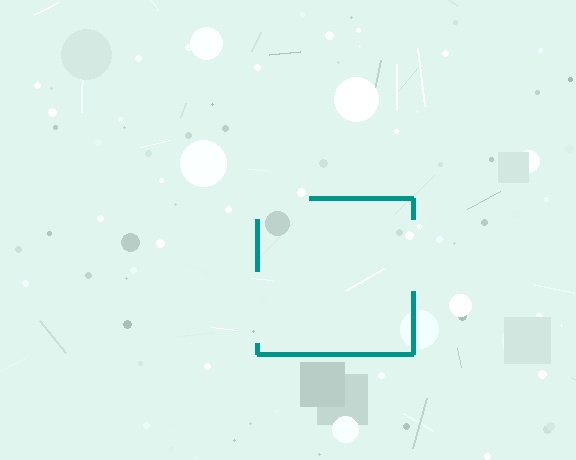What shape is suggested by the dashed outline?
The dashed outline suggests a square.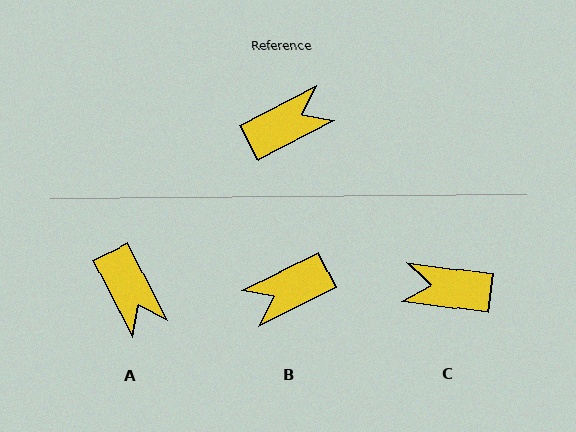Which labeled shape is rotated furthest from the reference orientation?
B, about 179 degrees away.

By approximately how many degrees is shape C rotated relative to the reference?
Approximately 144 degrees counter-clockwise.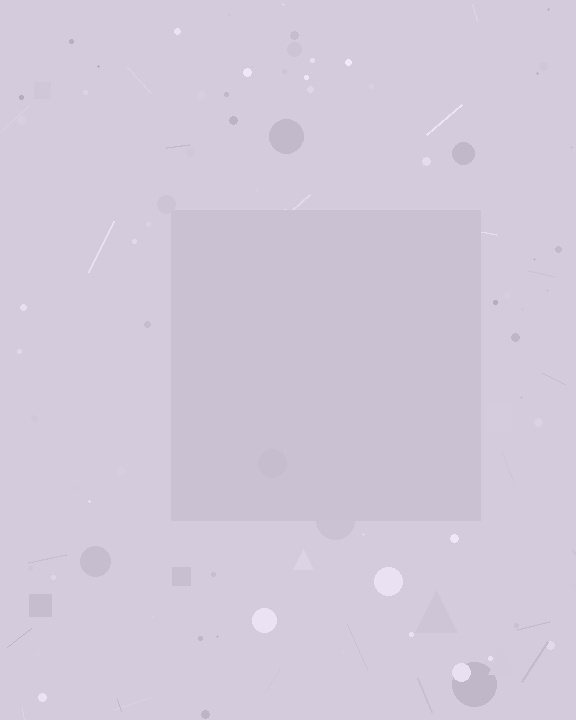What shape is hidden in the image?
A square is hidden in the image.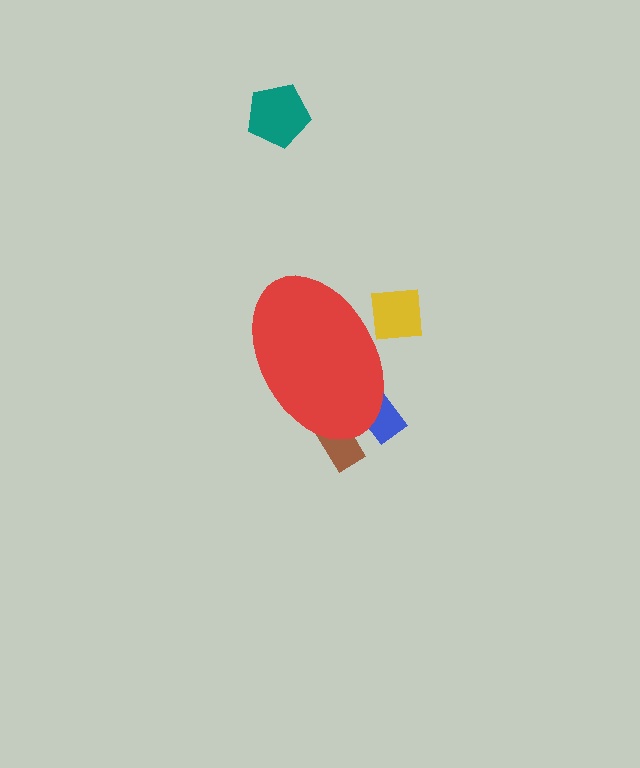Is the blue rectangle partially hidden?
Yes, the blue rectangle is partially hidden behind the red ellipse.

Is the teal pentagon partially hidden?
No, the teal pentagon is fully visible.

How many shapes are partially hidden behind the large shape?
3 shapes are partially hidden.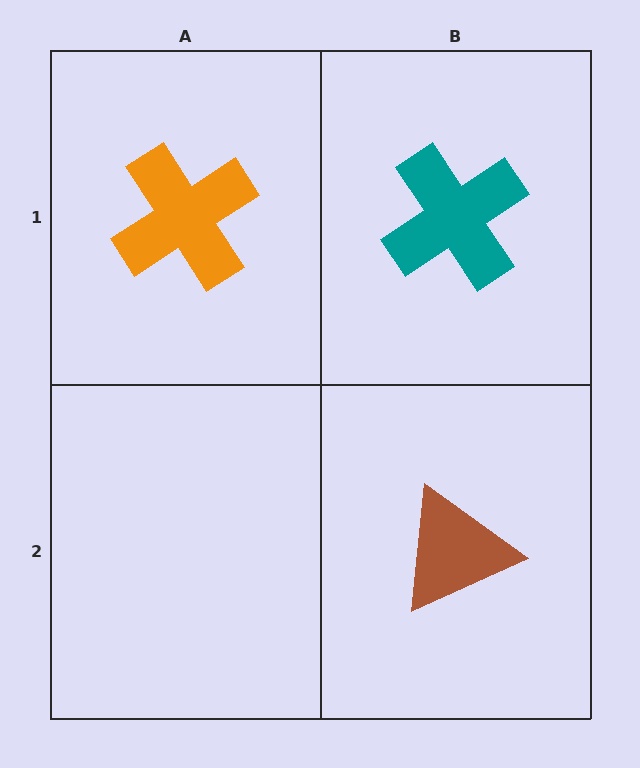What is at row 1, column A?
An orange cross.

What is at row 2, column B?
A brown triangle.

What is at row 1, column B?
A teal cross.